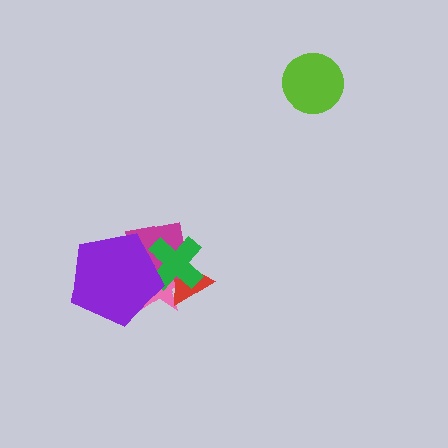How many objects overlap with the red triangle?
3 objects overlap with the red triangle.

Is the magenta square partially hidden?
Yes, it is partially covered by another shape.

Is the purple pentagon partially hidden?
No, no other shape covers it.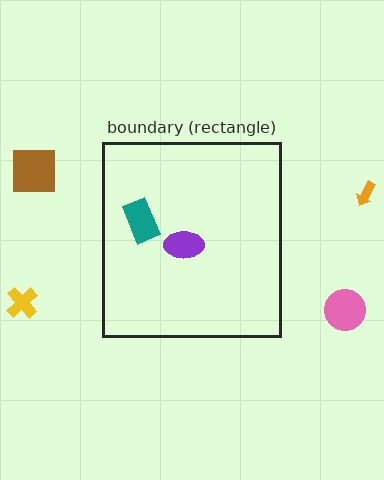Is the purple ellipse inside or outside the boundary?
Inside.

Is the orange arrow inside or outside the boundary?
Outside.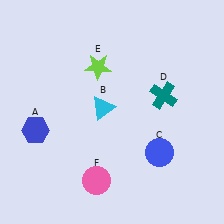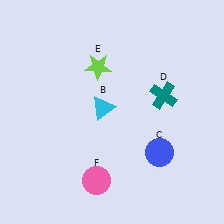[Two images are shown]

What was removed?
The blue hexagon (A) was removed in Image 2.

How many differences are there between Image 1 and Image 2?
There is 1 difference between the two images.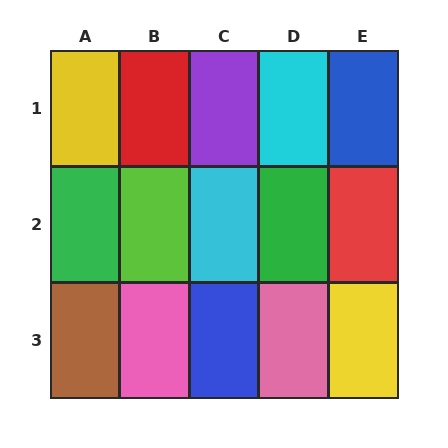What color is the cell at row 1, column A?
Yellow.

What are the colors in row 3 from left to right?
Brown, pink, blue, pink, yellow.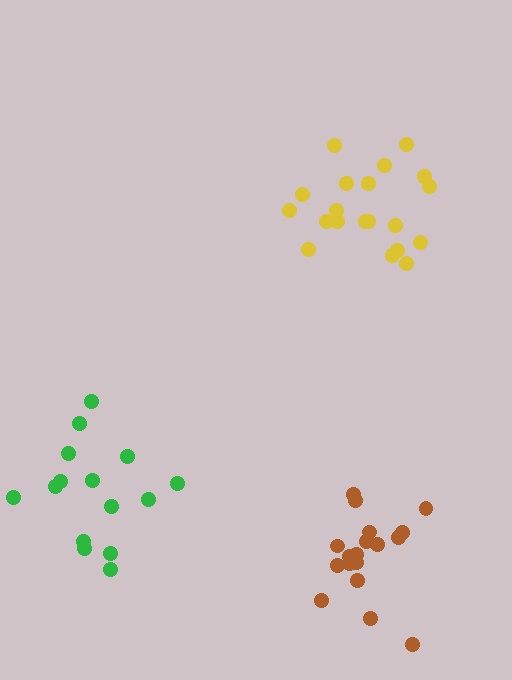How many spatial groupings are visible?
There are 3 spatial groupings.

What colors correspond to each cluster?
The clusters are colored: green, yellow, brown.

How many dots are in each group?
Group 1: 15 dots, Group 2: 20 dots, Group 3: 18 dots (53 total).